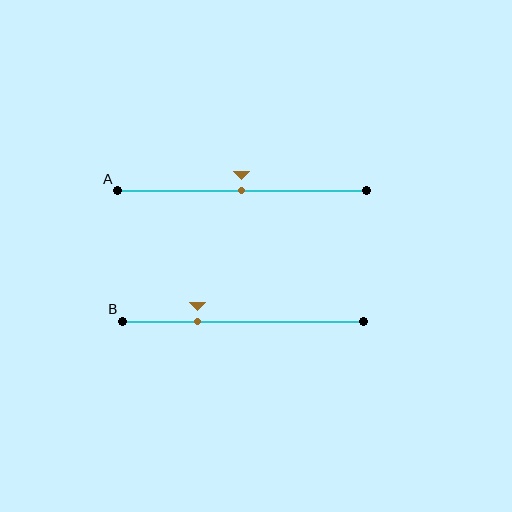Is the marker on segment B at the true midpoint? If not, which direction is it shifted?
No, the marker on segment B is shifted to the left by about 19% of the segment length.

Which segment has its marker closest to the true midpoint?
Segment A has its marker closest to the true midpoint.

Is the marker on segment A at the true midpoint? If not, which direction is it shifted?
Yes, the marker on segment A is at the true midpoint.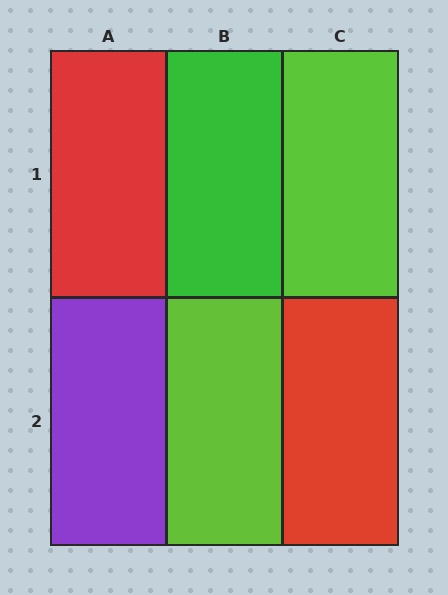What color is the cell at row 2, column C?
Red.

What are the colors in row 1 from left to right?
Red, green, lime.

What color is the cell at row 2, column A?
Purple.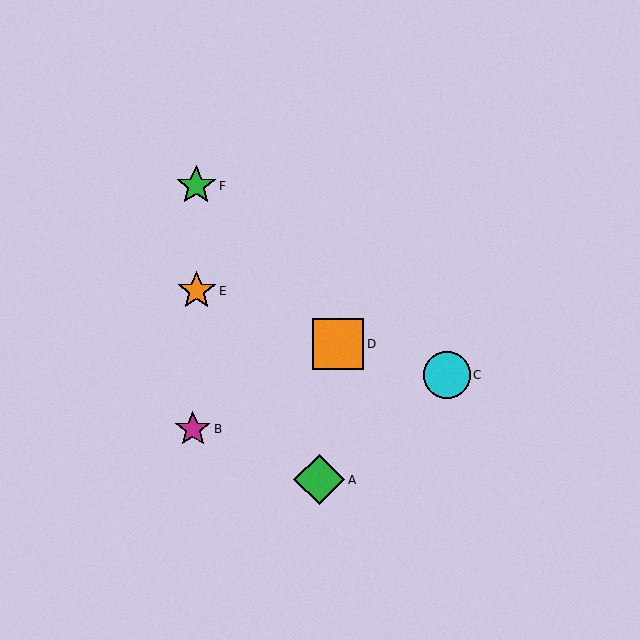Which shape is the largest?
The orange square (labeled D) is the largest.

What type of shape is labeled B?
Shape B is a magenta star.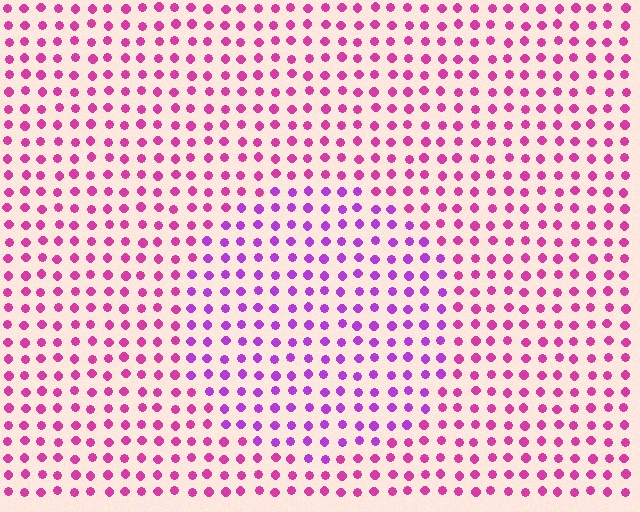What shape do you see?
I see a circle.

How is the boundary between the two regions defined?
The boundary is defined purely by a slight shift in hue (about 33 degrees). Spacing, size, and orientation are identical on both sides.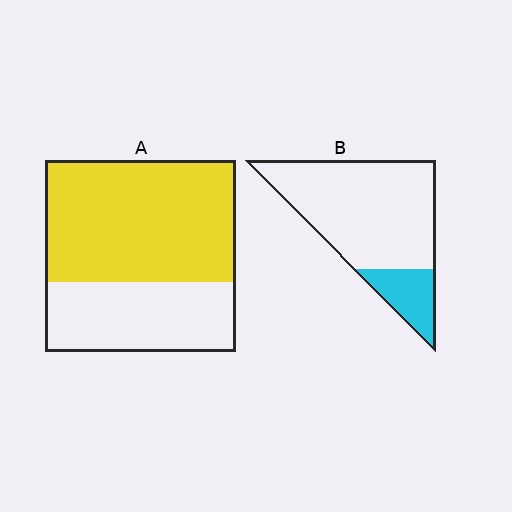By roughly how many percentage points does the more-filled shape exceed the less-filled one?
By roughly 45 percentage points (A over B).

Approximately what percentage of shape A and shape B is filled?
A is approximately 65% and B is approximately 20%.